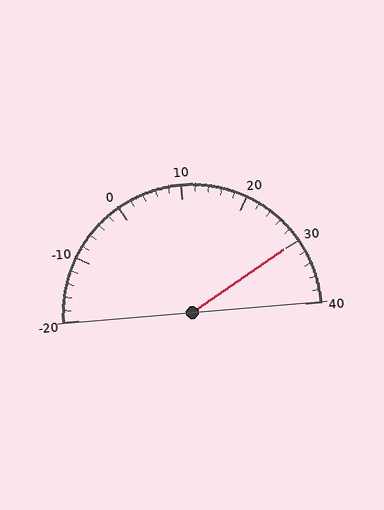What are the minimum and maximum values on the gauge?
The gauge ranges from -20 to 40.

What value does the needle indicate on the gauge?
The needle indicates approximately 30.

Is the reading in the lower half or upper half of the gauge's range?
The reading is in the upper half of the range (-20 to 40).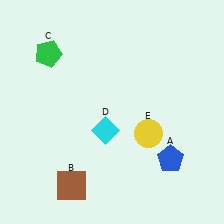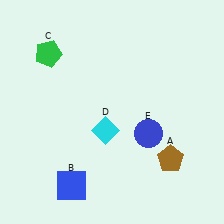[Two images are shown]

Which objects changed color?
A changed from blue to brown. B changed from brown to blue. E changed from yellow to blue.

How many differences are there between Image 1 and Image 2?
There are 3 differences between the two images.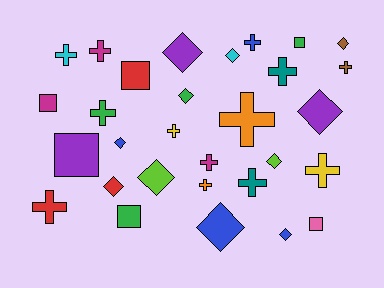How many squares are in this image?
There are 6 squares.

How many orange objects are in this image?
There are 2 orange objects.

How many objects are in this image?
There are 30 objects.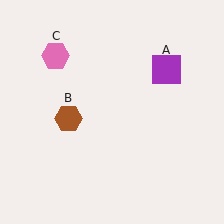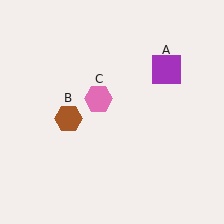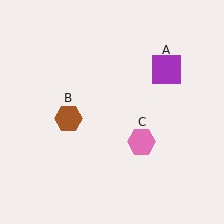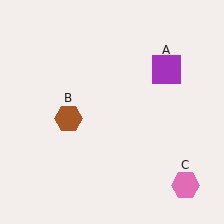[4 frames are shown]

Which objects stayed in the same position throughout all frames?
Purple square (object A) and brown hexagon (object B) remained stationary.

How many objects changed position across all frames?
1 object changed position: pink hexagon (object C).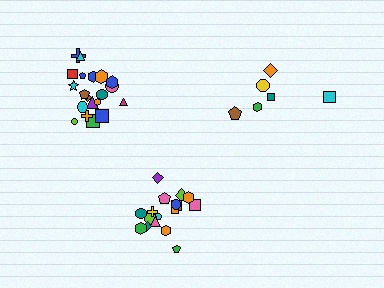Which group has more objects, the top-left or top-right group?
The top-left group.